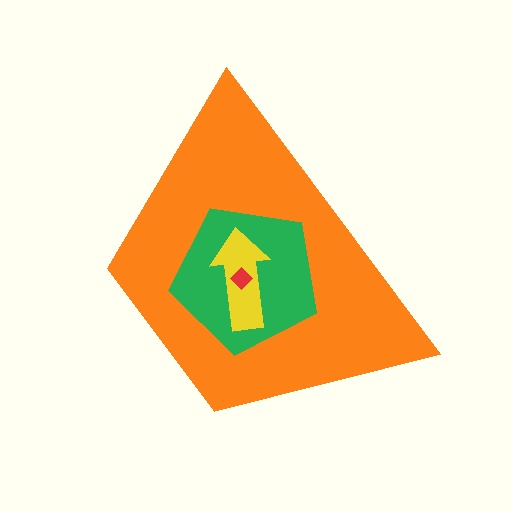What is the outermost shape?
The orange trapezoid.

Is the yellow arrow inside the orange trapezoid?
Yes.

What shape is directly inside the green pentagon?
The yellow arrow.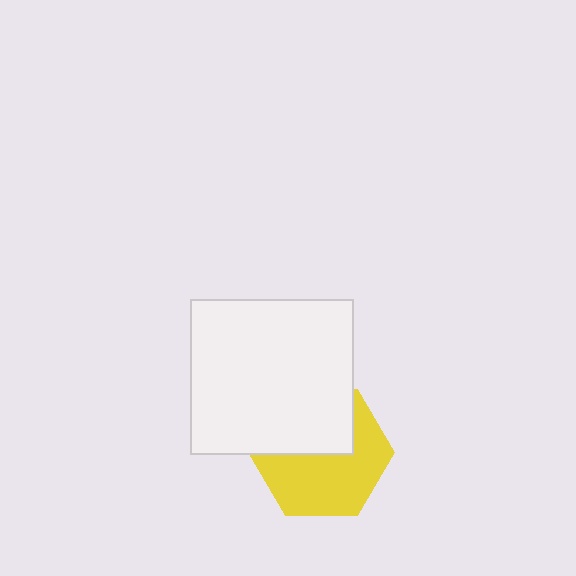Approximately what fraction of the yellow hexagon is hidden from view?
Roughly 42% of the yellow hexagon is hidden behind the white rectangle.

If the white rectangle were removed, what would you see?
You would see the complete yellow hexagon.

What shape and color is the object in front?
The object in front is a white rectangle.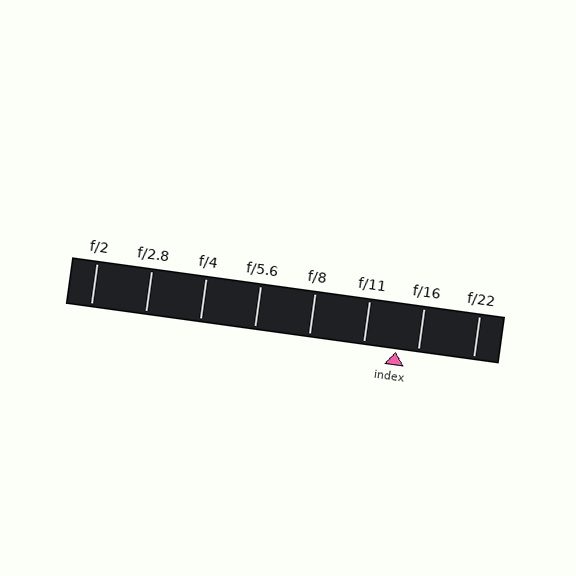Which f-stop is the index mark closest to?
The index mark is closest to f/16.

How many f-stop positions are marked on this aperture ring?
There are 8 f-stop positions marked.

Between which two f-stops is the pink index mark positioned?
The index mark is between f/11 and f/16.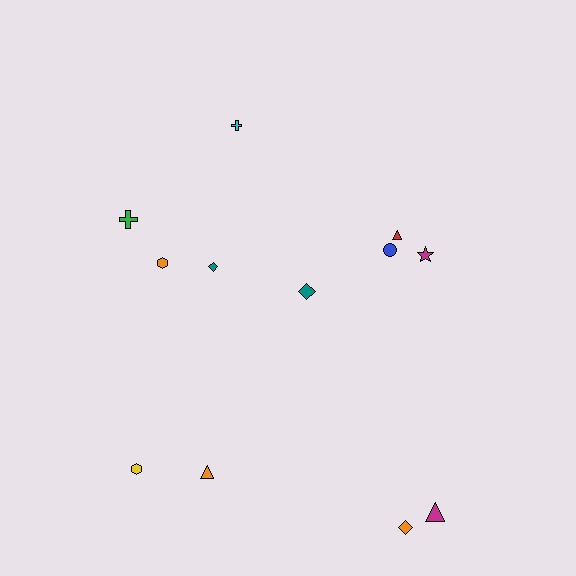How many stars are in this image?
There is 1 star.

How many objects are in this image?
There are 12 objects.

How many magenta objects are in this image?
There are 2 magenta objects.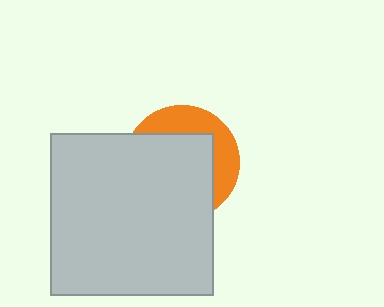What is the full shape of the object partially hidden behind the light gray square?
The partially hidden object is an orange circle.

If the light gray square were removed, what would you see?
You would see the complete orange circle.